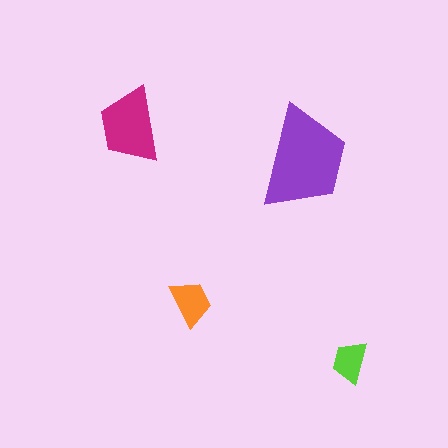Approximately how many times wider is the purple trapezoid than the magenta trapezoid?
About 1.5 times wider.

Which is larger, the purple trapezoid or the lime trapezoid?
The purple one.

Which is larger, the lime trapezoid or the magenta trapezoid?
The magenta one.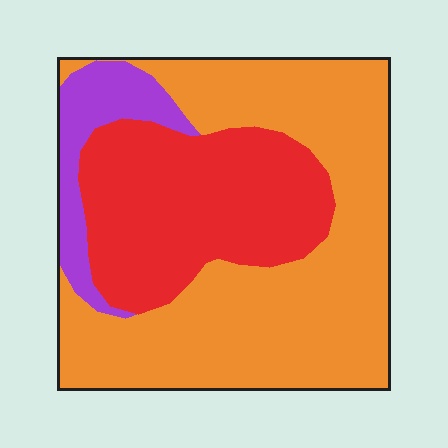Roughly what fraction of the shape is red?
Red takes up about one third (1/3) of the shape.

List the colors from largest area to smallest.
From largest to smallest: orange, red, purple.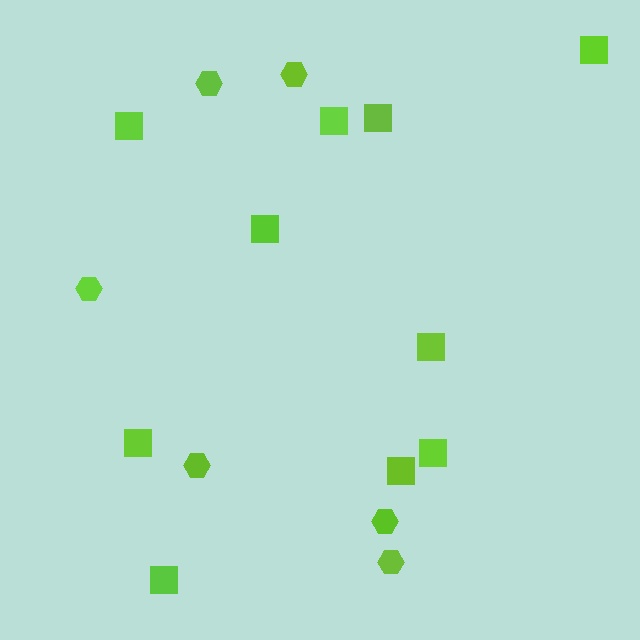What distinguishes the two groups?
There are 2 groups: one group of squares (10) and one group of hexagons (6).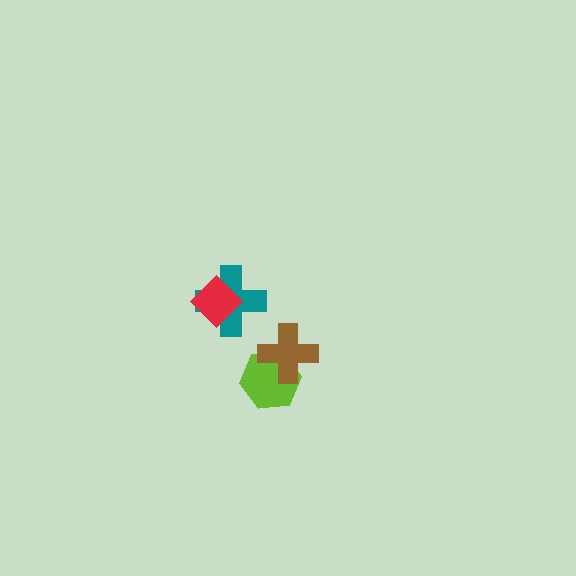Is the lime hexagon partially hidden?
Yes, it is partially covered by another shape.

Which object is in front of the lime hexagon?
The brown cross is in front of the lime hexagon.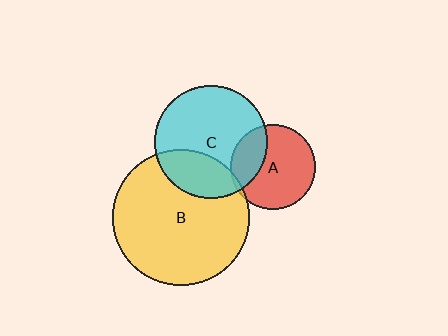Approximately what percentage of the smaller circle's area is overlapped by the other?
Approximately 5%.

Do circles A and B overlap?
Yes.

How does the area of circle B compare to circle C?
Approximately 1.5 times.